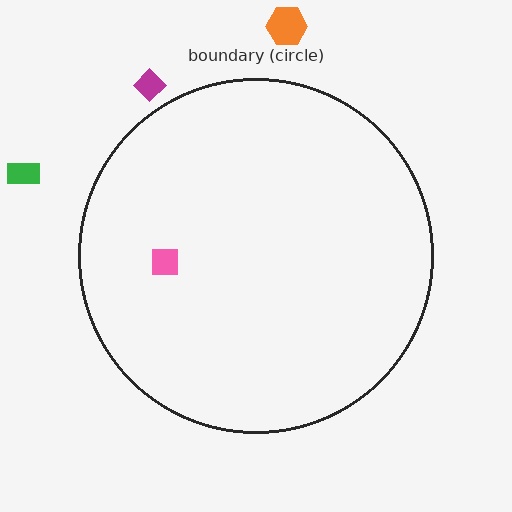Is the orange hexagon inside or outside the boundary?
Outside.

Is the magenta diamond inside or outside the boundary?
Outside.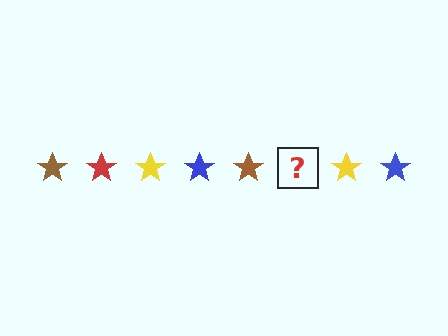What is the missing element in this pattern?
The missing element is a red star.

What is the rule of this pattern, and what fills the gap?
The rule is that the pattern cycles through brown, red, yellow, blue stars. The gap should be filled with a red star.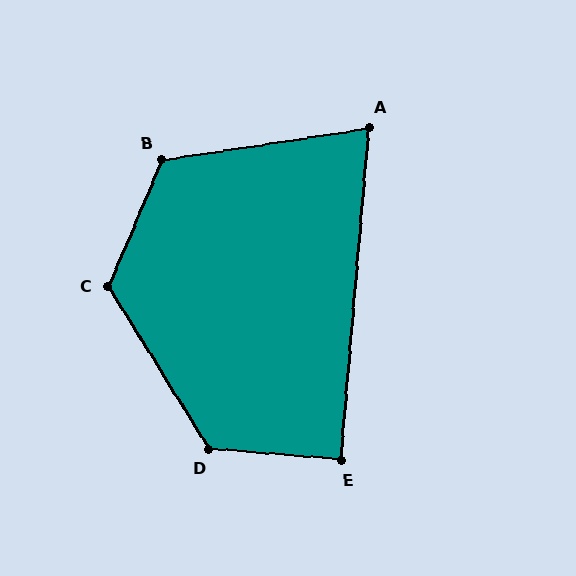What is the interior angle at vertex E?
Approximately 90 degrees (approximately right).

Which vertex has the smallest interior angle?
A, at approximately 76 degrees.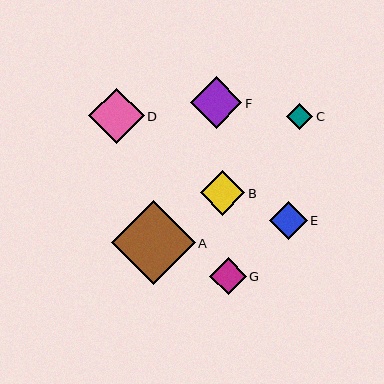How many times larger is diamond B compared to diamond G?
Diamond B is approximately 1.2 times the size of diamond G.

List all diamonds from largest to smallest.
From largest to smallest: A, D, F, B, E, G, C.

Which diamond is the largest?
Diamond A is the largest with a size of approximately 84 pixels.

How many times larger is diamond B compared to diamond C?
Diamond B is approximately 1.7 times the size of diamond C.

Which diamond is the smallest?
Diamond C is the smallest with a size of approximately 26 pixels.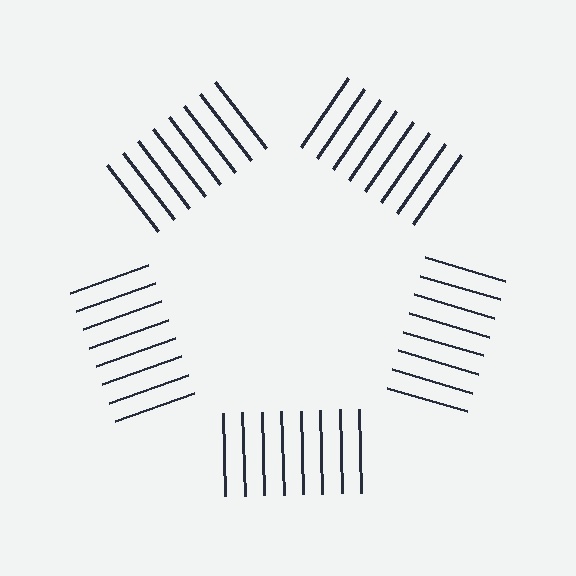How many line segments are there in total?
40 — 8 along each of the 5 edges.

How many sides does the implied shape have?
5 sides — the line-ends trace a pentagon.